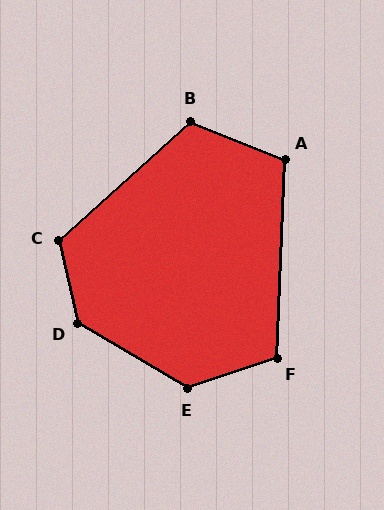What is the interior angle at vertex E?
Approximately 131 degrees (obtuse).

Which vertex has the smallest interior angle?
A, at approximately 109 degrees.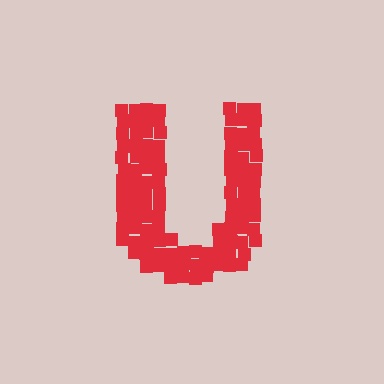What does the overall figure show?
The overall figure shows the letter U.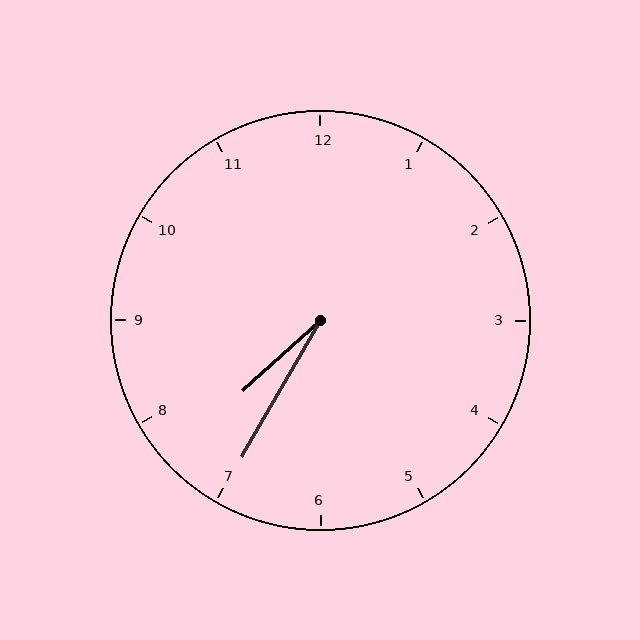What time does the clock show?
7:35.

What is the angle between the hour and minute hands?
Approximately 18 degrees.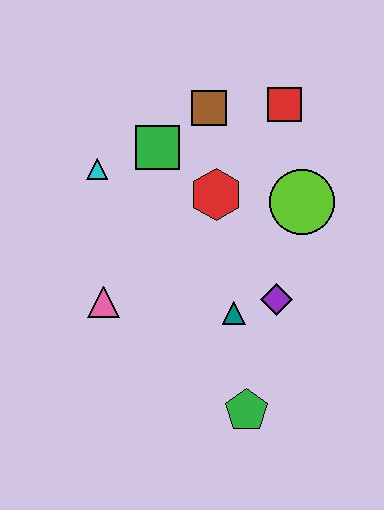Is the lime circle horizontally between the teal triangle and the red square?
No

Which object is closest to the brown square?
The green square is closest to the brown square.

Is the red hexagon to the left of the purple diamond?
Yes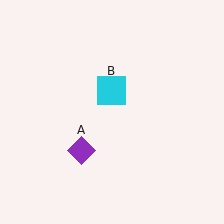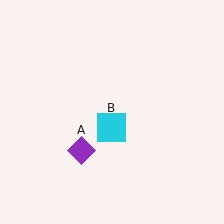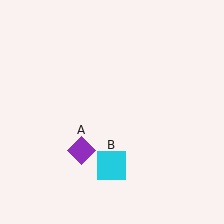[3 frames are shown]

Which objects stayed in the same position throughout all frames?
Purple diamond (object A) remained stationary.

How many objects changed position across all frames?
1 object changed position: cyan square (object B).